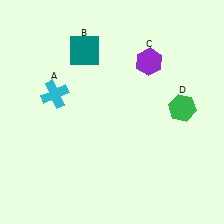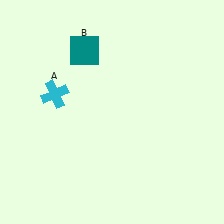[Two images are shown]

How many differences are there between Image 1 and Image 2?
There are 2 differences between the two images.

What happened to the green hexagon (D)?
The green hexagon (D) was removed in Image 2. It was in the top-right area of Image 1.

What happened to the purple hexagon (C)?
The purple hexagon (C) was removed in Image 2. It was in the top-right area of Image 1.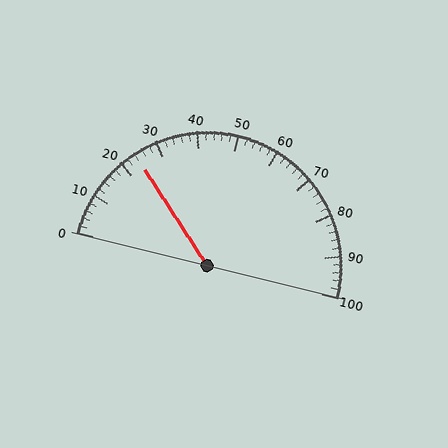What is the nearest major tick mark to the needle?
The nearest major tick mark is 20.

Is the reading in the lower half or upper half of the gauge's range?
The reading is in the lower half of the range (0 to 100).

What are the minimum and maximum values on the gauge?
The gauge ranges from 0 to 100.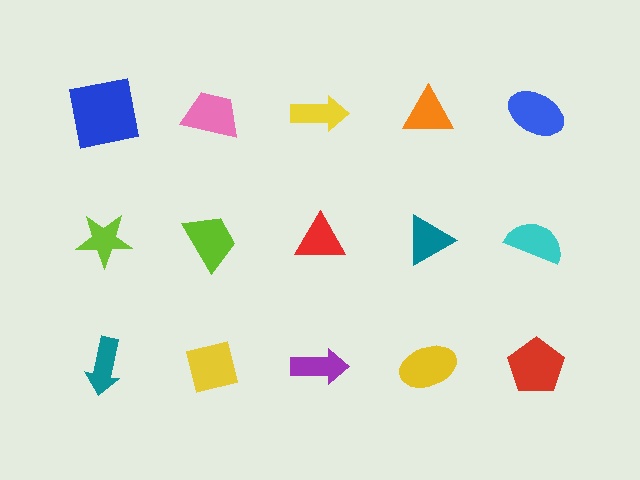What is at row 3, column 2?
A yellow square.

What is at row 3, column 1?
A teal arrow.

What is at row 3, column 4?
A yellow ellipse.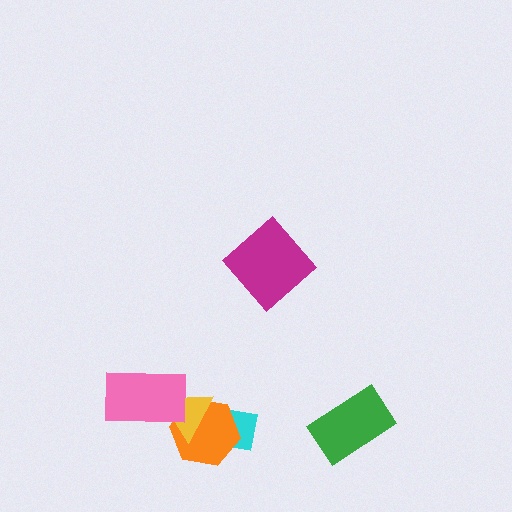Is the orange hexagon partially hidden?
Yes, it is partially covered by another shape.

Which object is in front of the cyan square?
The orange hexagon is in front of the cyan square.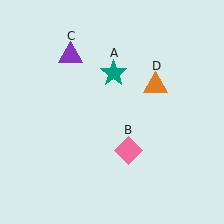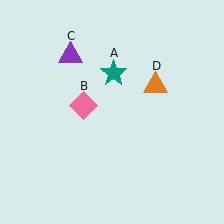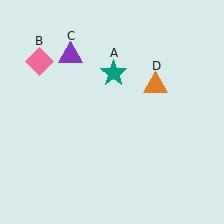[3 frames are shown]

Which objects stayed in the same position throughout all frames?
Teal star (object A) and purple triangle (object C) and orange triangle (object D) remained stationary.